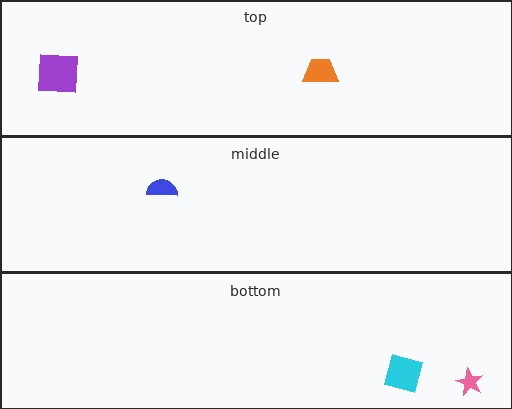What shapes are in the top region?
The orange trapezoid, the purple square.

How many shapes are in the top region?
2.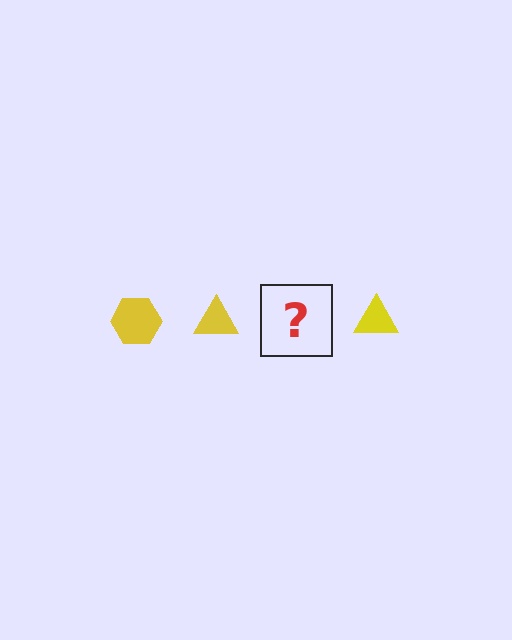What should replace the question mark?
The question mark should be replaced with a yellow hexagon.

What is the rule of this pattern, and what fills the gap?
The rule is that the pattern cycles through hexagon, triangle shapes in yellow. The gap should be filled with a yellow hexagon.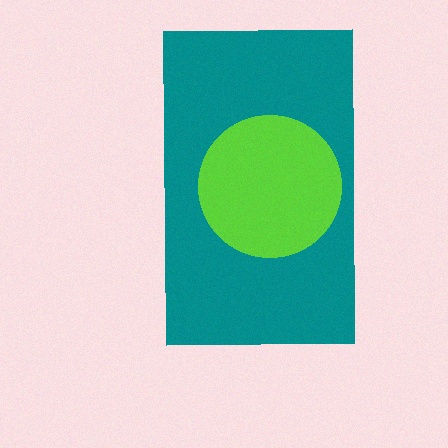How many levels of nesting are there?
2.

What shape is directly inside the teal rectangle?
The lime circle.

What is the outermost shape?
The teal rectangle.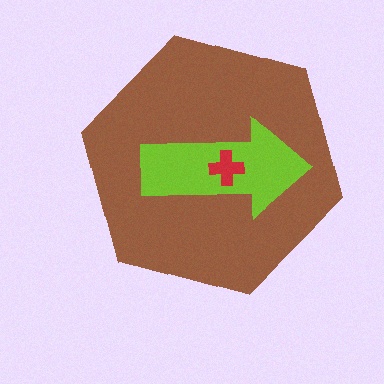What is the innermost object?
The red cross.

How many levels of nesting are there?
3.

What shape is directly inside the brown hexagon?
The lime arrow.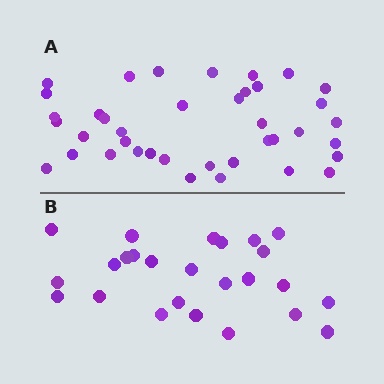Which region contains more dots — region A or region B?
Region A (the top region) has more dots.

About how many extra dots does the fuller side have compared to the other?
Region A has approximately 15 more dots than region B.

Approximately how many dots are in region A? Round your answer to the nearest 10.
About 40 dots. (The exact count is 39, which rounds to 40.)